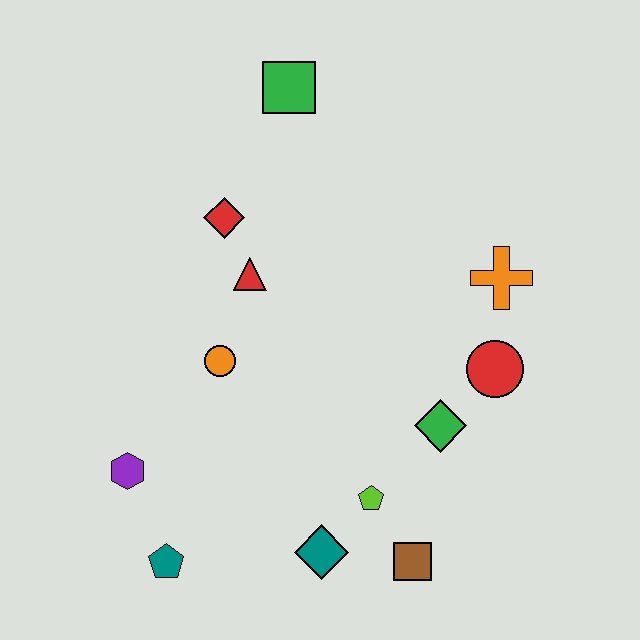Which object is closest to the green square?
The red diamond is closest to the green square.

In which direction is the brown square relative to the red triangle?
The brown square is below the red triangle.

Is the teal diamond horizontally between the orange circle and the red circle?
Yes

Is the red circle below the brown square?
No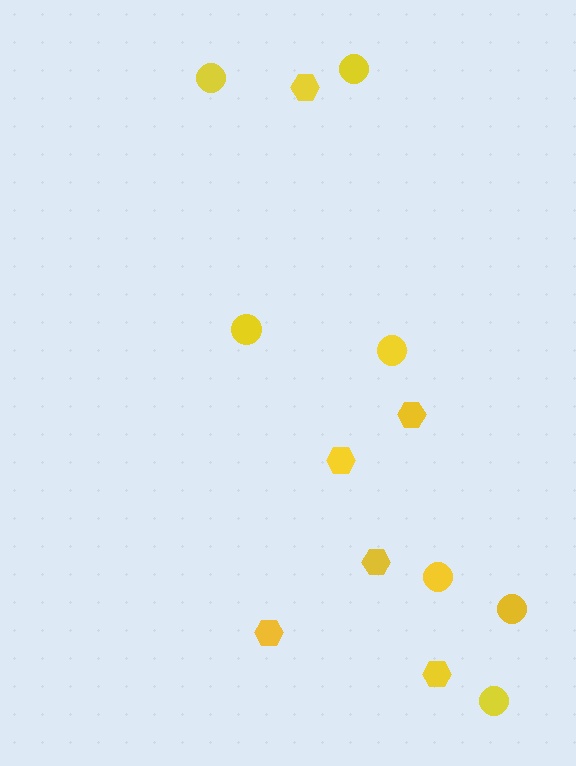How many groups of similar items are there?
There are 2 groups: one group of hexagons (6) and one group of circles (7).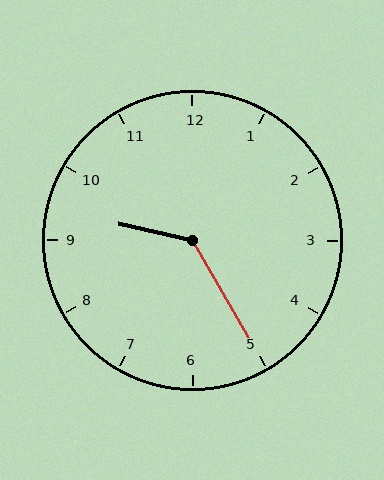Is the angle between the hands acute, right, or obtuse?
It is obtuse.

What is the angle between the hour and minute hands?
Approximately 132 degrees.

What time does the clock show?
9:25.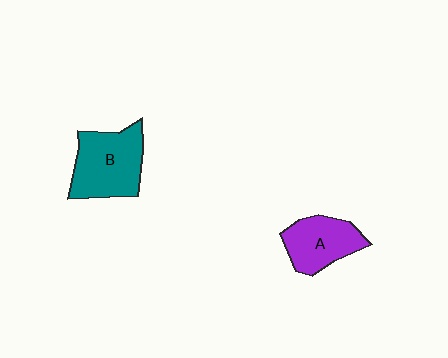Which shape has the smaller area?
Shape A (purple).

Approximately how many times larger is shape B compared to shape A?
Approximately 1.3 times.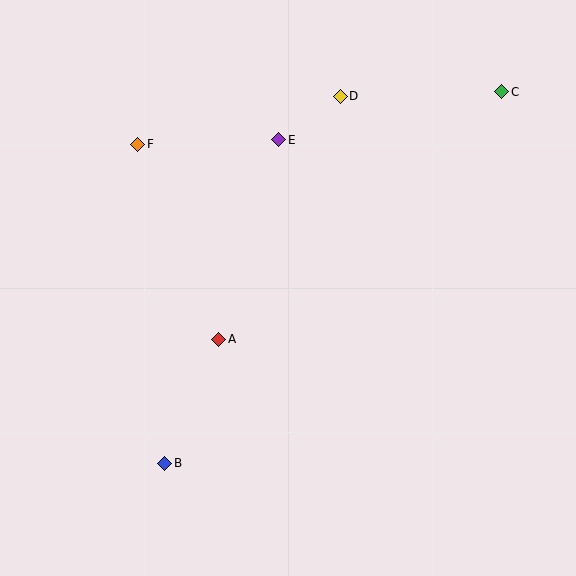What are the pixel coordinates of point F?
Point F is at (138, 144).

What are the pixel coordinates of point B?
Point B is at (165, 463).